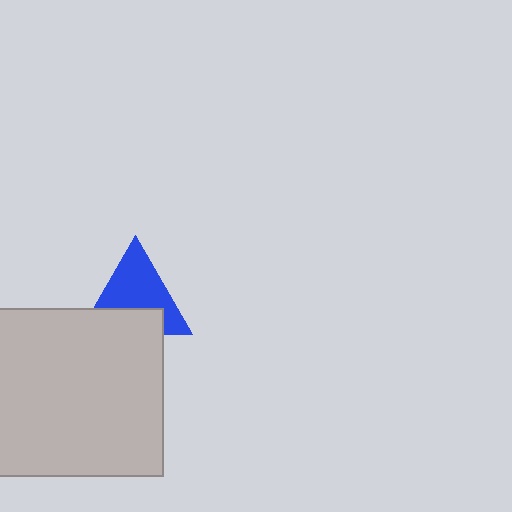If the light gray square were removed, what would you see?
You would see the complete blue triangle.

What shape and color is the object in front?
The object in front is a light gray square.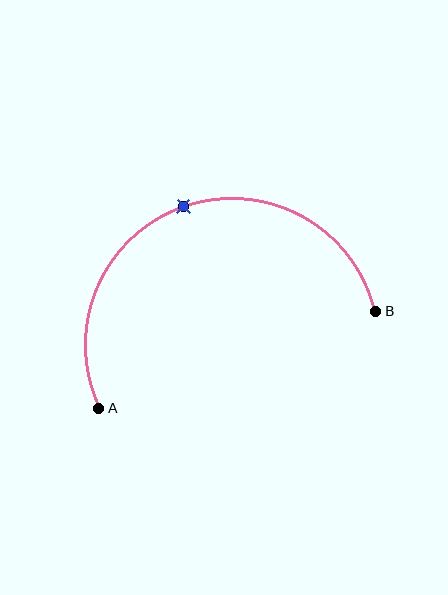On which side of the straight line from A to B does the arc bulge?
The arc bulges above the straight line connecting A and B.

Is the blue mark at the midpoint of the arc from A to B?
Yes. The blue mark lies on the arc at equal arc-length from both A and B — it is the arc midpoint.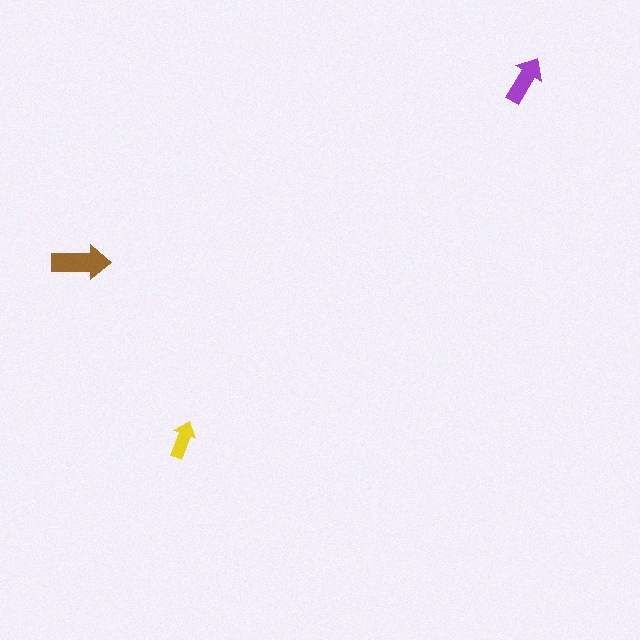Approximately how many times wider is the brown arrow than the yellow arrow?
About 1.5 times wider.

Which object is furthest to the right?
The purple arrow is rightmost.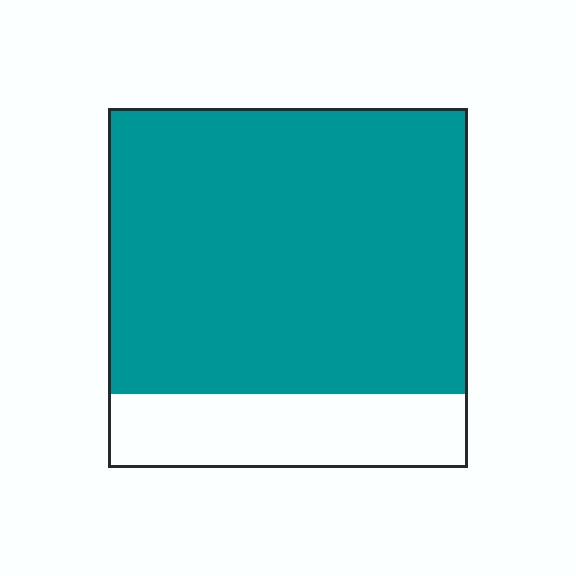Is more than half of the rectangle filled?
Yes.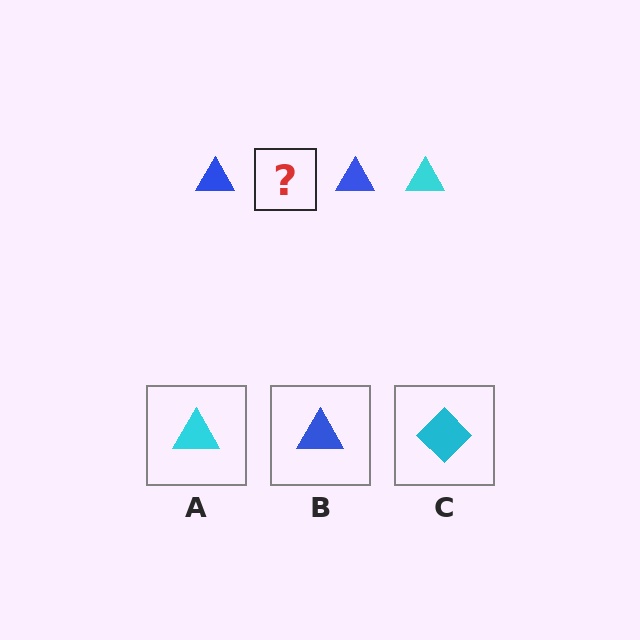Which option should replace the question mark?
Option A.